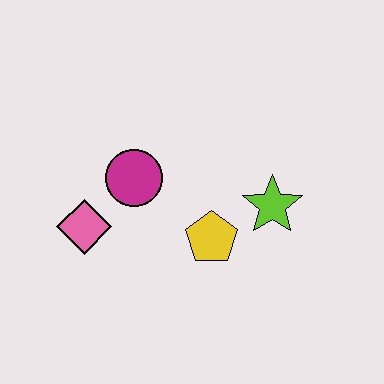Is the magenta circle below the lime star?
No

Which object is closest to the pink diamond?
The magenta circle is closest to the pink diamond.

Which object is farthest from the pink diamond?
The lime star is farthest from the pink diamond.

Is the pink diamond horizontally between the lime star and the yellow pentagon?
No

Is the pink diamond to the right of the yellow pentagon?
No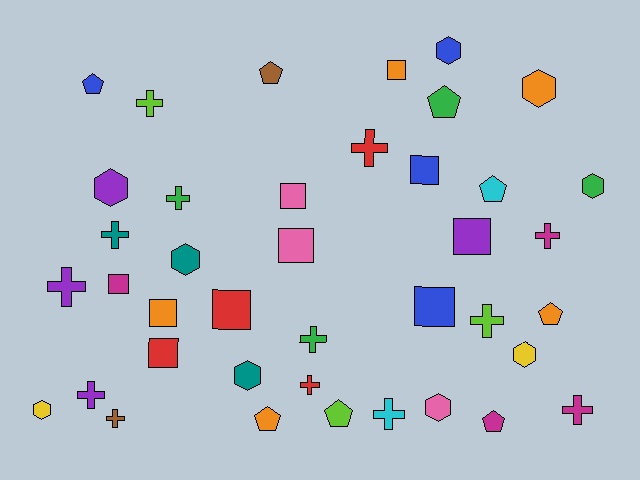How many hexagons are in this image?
There are 9 hexagons.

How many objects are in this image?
There are 40 objects.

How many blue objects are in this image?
There are 4 blue objects.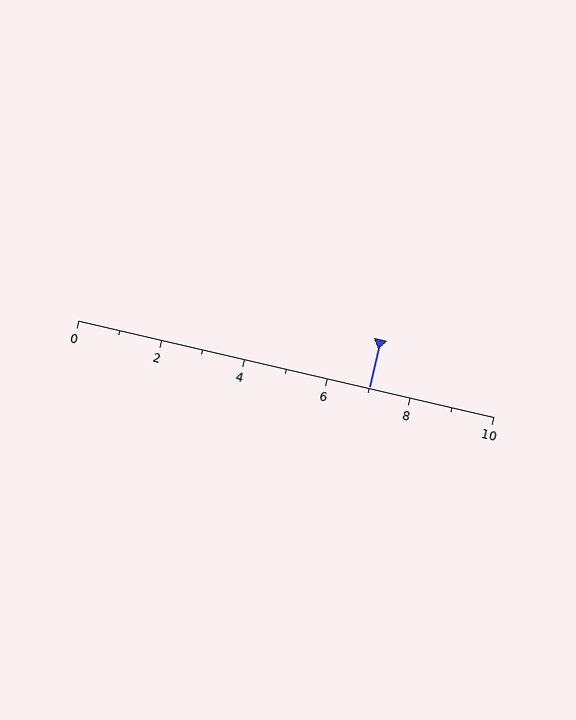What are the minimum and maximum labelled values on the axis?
The axis runs from 0 to 10.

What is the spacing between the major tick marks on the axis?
The major ticks are spaced 2 apart.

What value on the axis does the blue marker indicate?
The marker indicates approximately 7.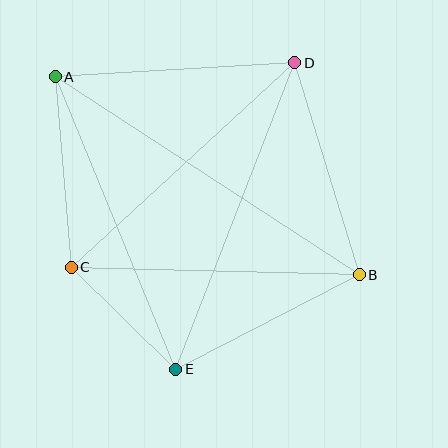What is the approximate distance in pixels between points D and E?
The distance between D and E is approximately 329 pixels.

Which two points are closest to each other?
Points C and E are closest to each other.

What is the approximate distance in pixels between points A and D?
The distance between A and D is approximately 240 pixels.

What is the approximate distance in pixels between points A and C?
The distance between A and C is approximately 191 pixels.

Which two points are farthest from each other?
Points A and B are farthest from each other.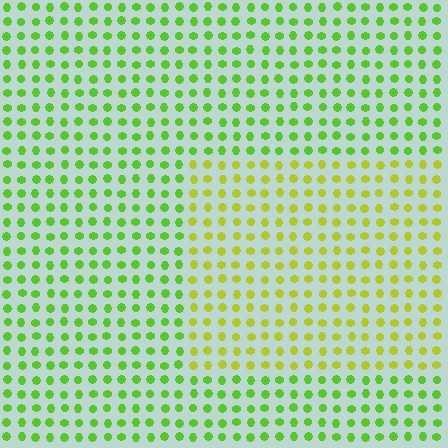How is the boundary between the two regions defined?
The boundary is defined purely by a slight shift in hue (about 35 degrees). Spacing, size, and orientation are identical on both sides.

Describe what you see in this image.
The image is filled with small lime elements in a uniform arrangement. A rectangle-shaped region is visible where the elements are tinted to a slightly different hue, forming a subtle color boundary.